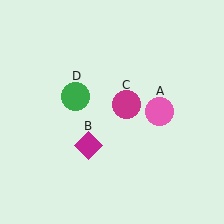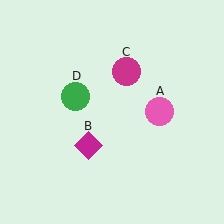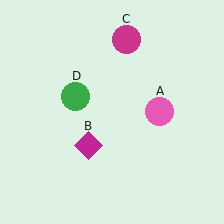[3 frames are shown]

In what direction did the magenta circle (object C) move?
The magenta circle (object C) moved up.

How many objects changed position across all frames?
1 object changed position: magenta circle (object C).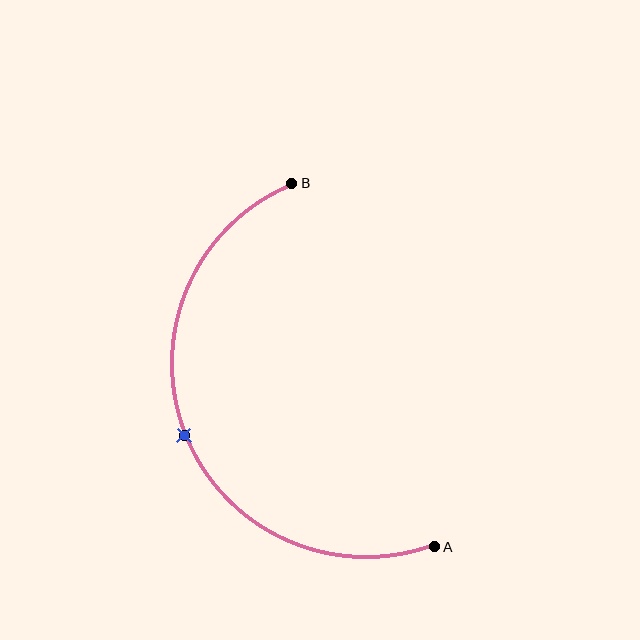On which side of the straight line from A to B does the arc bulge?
The arc bulges to the left of the straight line connecting A and B.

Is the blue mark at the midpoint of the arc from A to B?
Yes. The blue mark lies on the arc at equal arc-length from both A and B — it is the arc midpoint.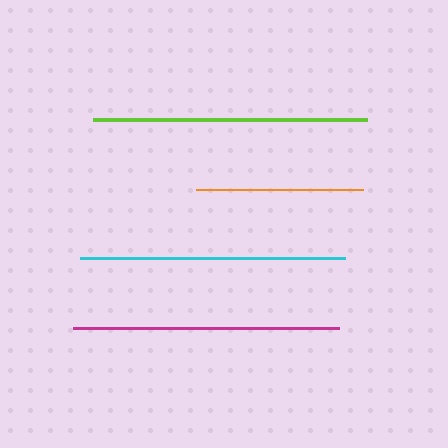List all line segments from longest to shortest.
From longest to shortest: lime, magenta, cyan, orange.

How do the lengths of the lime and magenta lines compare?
The lime and magenta lines are approximately the same length.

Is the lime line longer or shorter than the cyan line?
The lime line is longer than the cyan line.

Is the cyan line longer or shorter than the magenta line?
The magenta line is longer than the cyan line.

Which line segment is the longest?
The lime line is the longest at approximately 275 pixels.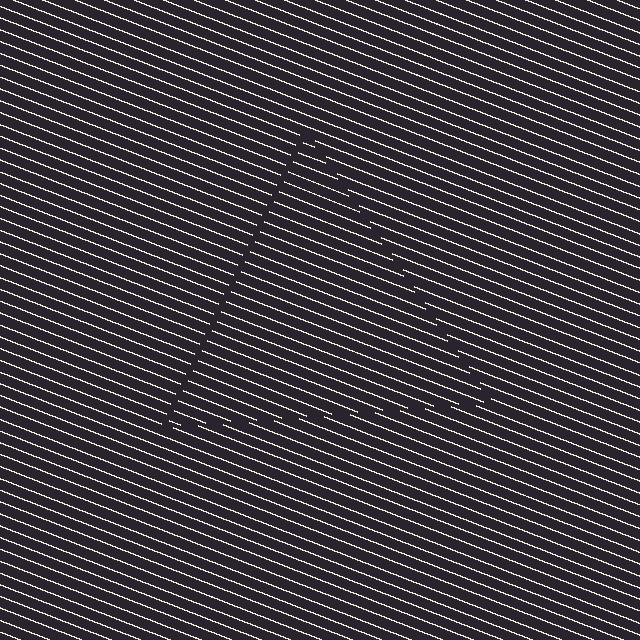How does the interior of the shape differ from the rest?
The interior of the shape contains the same grating, shifted by half a period — the contour is defined by the phase discontinuity where line-ends from the inner and outer gratings abut.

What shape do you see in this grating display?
An illusory triangle. The interior of the shape contains the same grating, shifted by half a period — the contour is defined by the phase discontinuity where line-ends from the inner and outer gratings abut.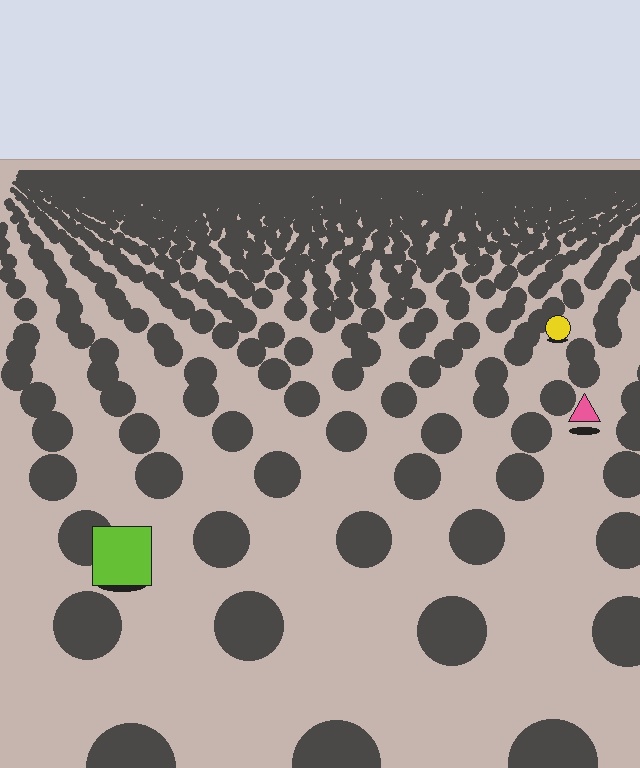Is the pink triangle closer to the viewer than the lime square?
No. The lime square is closer — you can tell from the texture gradient: the ground texture is coarser near it.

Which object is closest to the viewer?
The lime square is closest. The texture marks near it are larger and more spread out.